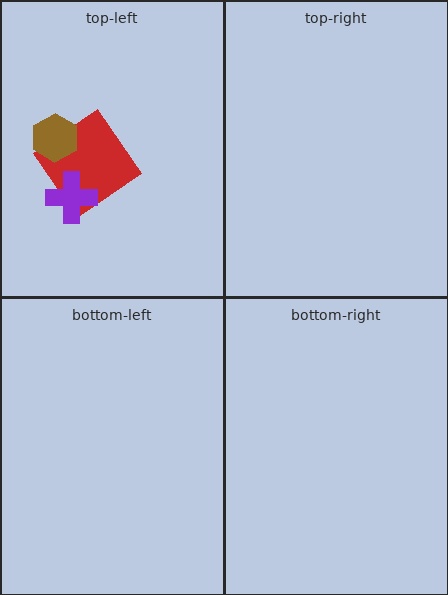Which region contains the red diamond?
The top-left region.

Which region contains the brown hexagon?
The top-left region.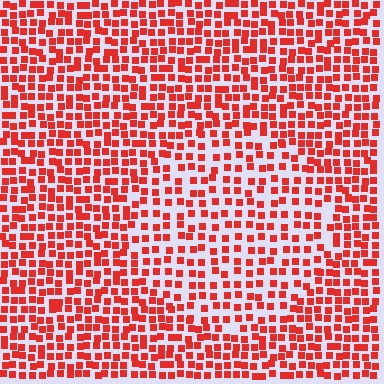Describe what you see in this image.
The image contains small red elements arranged at two different densities. A circle-shaped region is visible where the elements are less densely packed than the surrounding area.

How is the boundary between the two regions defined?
The boundary is defined by a change in element density (approximately 1.6x ratio). All elements are the same color, size, and shape.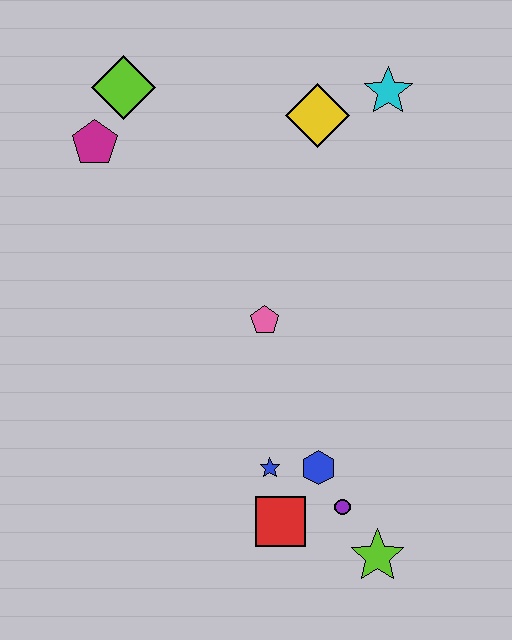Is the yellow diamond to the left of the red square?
No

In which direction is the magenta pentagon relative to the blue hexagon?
The magenta pentagon is above the blue hexagon.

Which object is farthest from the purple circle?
The lime diamond is farthest from the purple circle.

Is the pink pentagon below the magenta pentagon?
Yes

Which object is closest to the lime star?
The purple circle is closest to the lime star.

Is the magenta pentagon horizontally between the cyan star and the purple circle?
No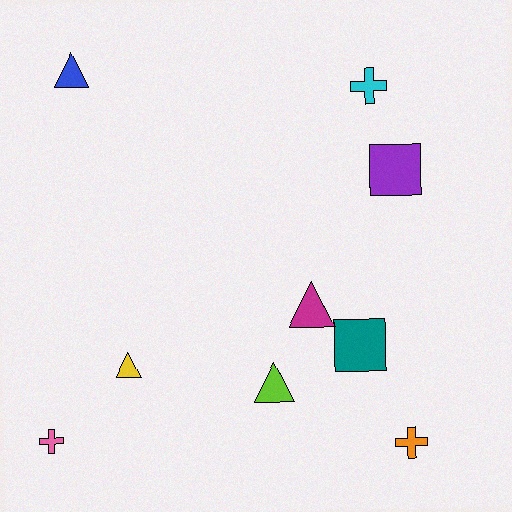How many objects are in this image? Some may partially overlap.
There are 9 objects.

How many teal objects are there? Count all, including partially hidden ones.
There is 1 teal object.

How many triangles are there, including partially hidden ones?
There are 4 triangles.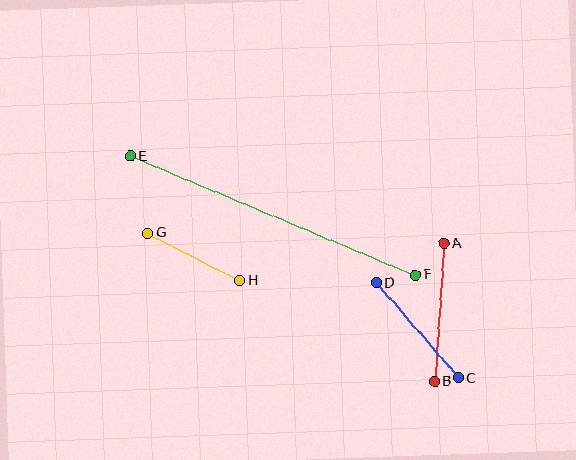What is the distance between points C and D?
The distance is approximately 126 pixels.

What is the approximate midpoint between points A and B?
The midpoint is at approximately (439, 312) pixels.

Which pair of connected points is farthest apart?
Points E and F are farthest apart.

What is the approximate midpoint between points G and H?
The midpoint is at approximately (194, 257) pixels.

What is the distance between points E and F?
The distance is approximately 309 pixels.